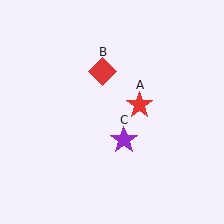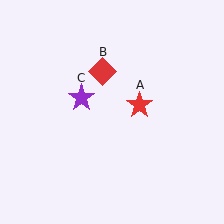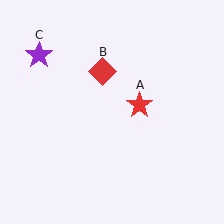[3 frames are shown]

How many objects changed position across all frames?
1 object changed position: purple star (object C).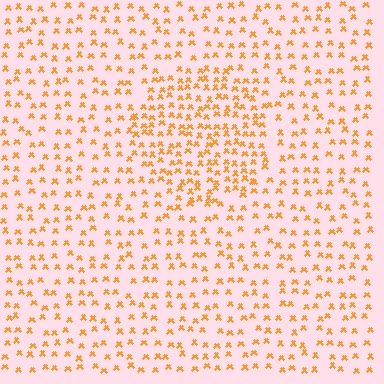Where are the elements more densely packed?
The elements are more densely packed inside the circle boundary.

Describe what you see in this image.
The image contains small orange elements arranged at two different densities. A circle-shaped region is visible where the elements are more densely packed than the surrounding area.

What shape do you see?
I see a circle.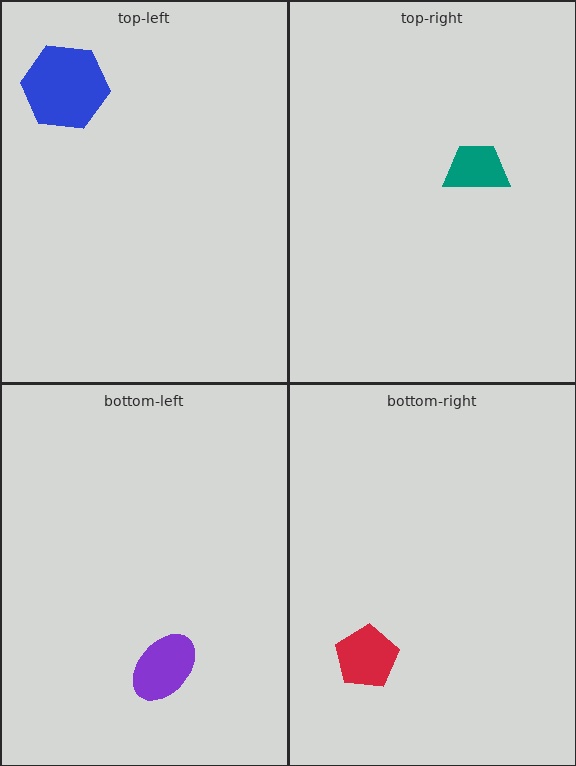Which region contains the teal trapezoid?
The top-right region.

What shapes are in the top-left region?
The blue hexagon.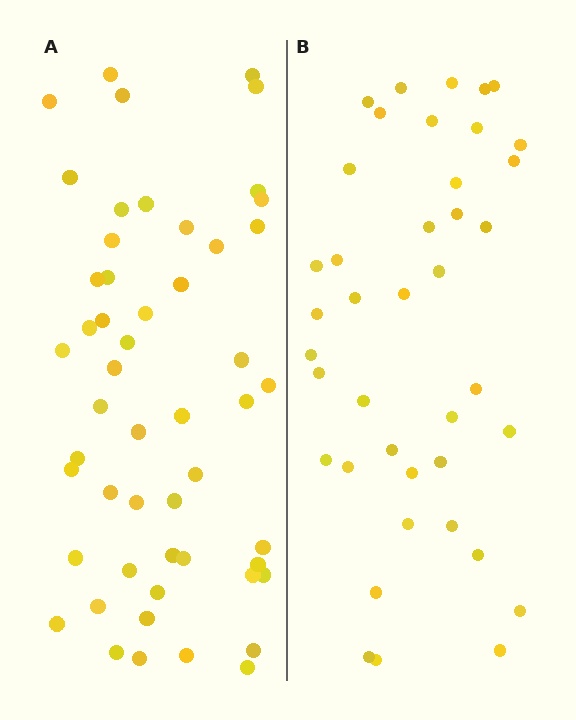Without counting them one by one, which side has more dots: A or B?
Region A (the left region) has more dots.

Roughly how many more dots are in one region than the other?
Region A has roughly 12 or so more dots than region B.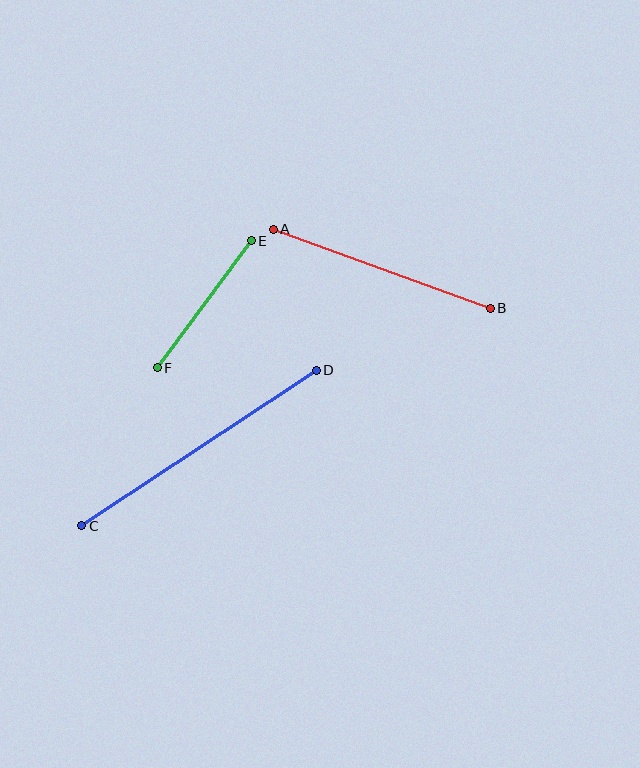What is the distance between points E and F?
The distance is approximately 158 pixels.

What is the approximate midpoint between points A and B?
The midpoint is at approximately (382, 269) pixels.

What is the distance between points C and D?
The distance is approximately 281 pixels.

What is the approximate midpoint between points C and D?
The midpoint is at approximately (199, 448) pixels.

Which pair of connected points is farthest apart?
Points C and D are farthest apart.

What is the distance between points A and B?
The distance is approximately 231 pixels.